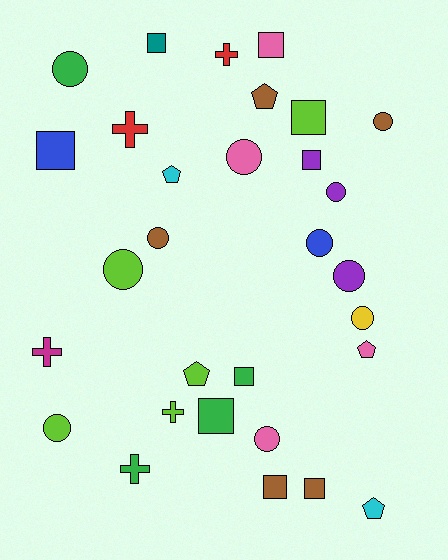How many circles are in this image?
There are 11 circles.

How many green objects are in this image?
There are 4 green objects.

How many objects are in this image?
There are 30 objects.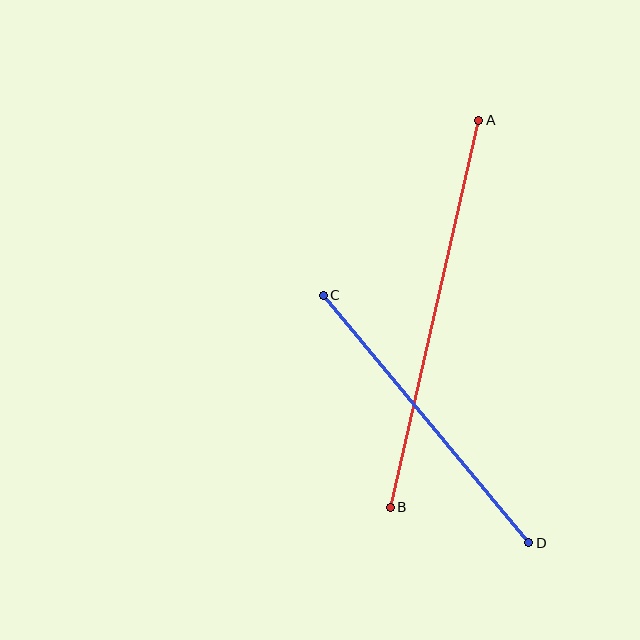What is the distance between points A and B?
The distance is approximately 397 pixels.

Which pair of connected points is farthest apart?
Points A and B are farthest apart.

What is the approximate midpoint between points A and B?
The midpoint is at approximately (435, 314) pixels.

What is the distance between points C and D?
The distance is approximately 322 pixels.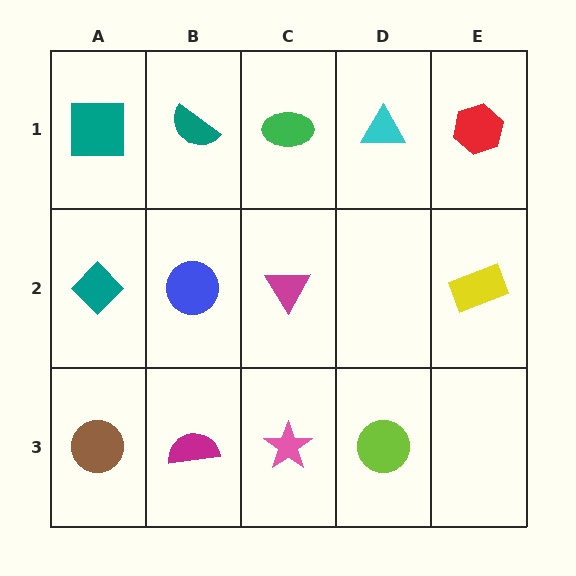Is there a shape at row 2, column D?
No, that cell is empty.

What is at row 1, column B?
A teal semicircle.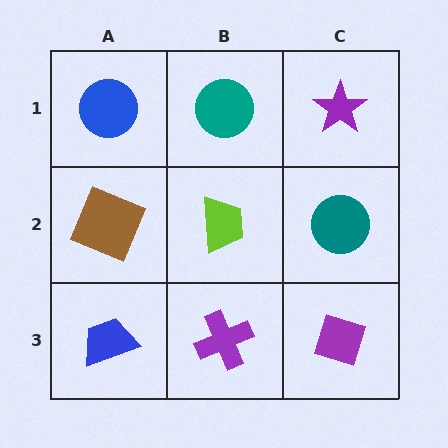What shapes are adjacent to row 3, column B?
A lime trapezoid (row 2, column B), a blue trapezoid (row 3, column A), a purple diamond (row 3, column C).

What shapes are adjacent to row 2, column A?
A blue circle (row 1, column A), a blue trapezoid (row 3, column A), a lime trapezoid (row 2, column B).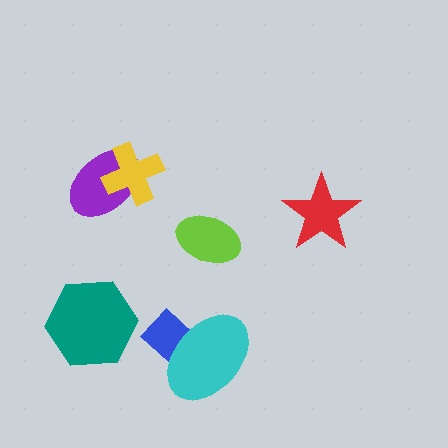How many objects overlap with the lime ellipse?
0 objects overlap with the lime ellipse.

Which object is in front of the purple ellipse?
The yellow cross is in front of the purple ellipse.